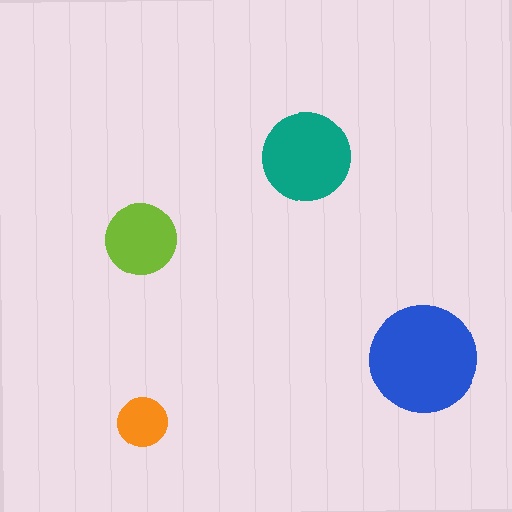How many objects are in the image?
There are 4 objects in the image.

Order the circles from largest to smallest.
the blue one, the teal one, the lime one, the orange one.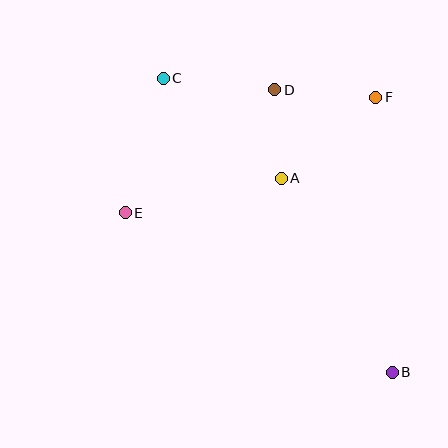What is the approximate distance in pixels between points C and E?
The distance between C and E is approximately 139 pixels.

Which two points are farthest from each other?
Points B and C are farthest from each other.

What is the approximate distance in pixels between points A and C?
The distance between A and C is approximately 155 pixels.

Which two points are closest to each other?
Points A and D are closest to each other.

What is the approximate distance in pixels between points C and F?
The distance between C and F is approximately 213 pixels.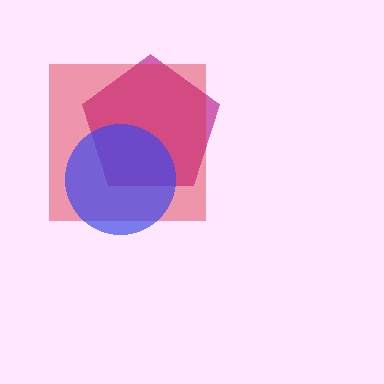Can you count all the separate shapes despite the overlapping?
Yes, there are 3 separate shapes.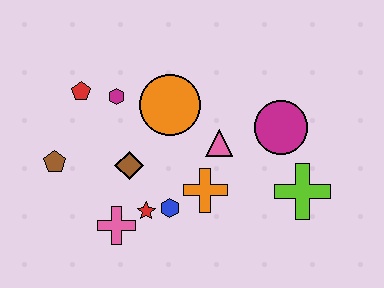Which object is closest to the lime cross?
The magenta circle is closest to the lime cross.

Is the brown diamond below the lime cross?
No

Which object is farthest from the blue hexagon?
The red pentagon is farthest from the blue hexagon.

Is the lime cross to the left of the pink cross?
No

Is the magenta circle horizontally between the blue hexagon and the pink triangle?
No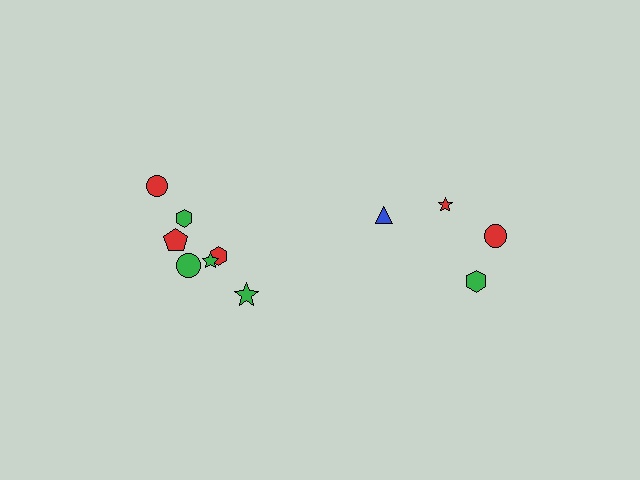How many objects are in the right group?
There are 4 objects.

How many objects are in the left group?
There are 7 objects.